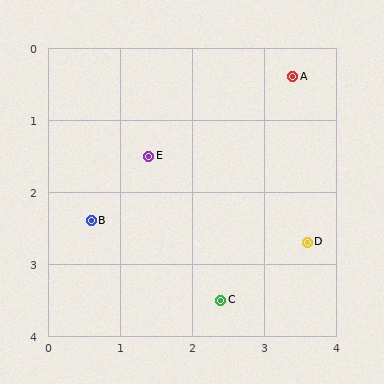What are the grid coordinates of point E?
Point E is at approximately (1.4, 1.5).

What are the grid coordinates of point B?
Point B is at approximately (0.6, 2.4).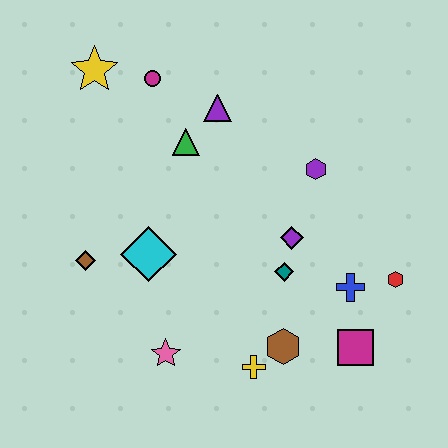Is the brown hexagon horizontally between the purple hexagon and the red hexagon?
No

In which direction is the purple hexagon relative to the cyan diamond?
The purple hexagon is to the right of the cyan diamond.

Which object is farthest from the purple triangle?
The magenta square is farthest from the purple triangle.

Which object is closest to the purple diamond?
The teal diamond is closest to the purple diamond.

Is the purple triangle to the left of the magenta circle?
No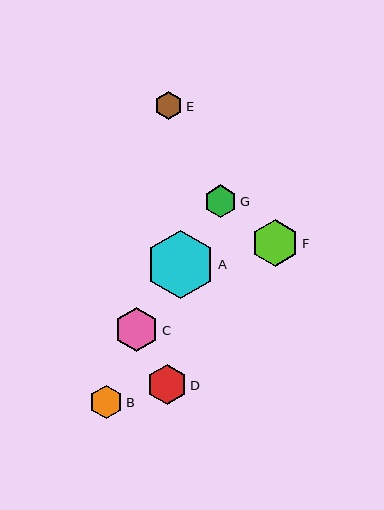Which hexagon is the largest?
Hexagon A is the largest with a size of approximately 69 pixels.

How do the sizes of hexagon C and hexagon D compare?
Hexagon C and hexagon D are approximately the same size.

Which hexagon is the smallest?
Hexagon E is the smallest with a size of approximately 28 pixels.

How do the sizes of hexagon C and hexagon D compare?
Hexagon C and hexagon D are approximately the same size.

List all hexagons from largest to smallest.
From largest to smallest: A, F, C, D, B, G, E.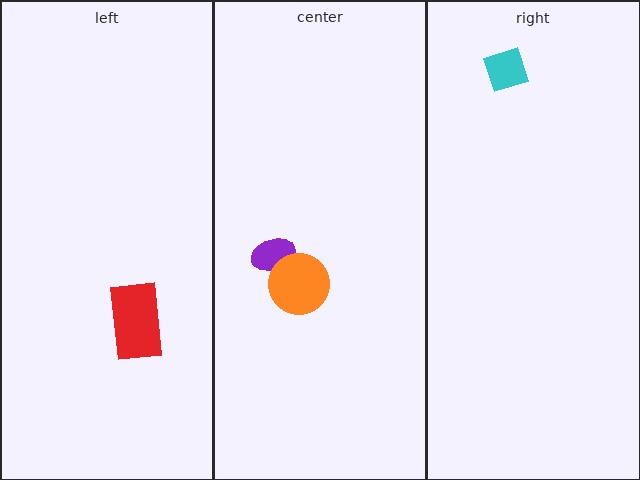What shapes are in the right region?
The cyan diamond.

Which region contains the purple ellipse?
The center region.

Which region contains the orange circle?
The center region.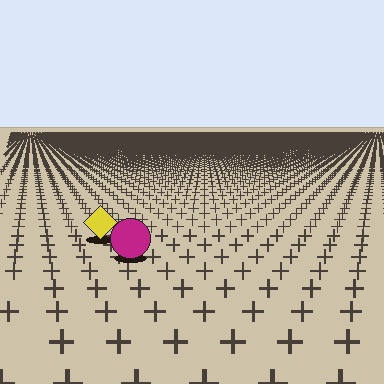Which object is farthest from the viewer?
The yellow diamond is farthest from the viewer. It appears smaller and the ground texture around it is denser.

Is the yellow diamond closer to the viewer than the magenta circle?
No. The magenta circle is closer — you can tell from the texture gradient: the ground texture is coarser near it.